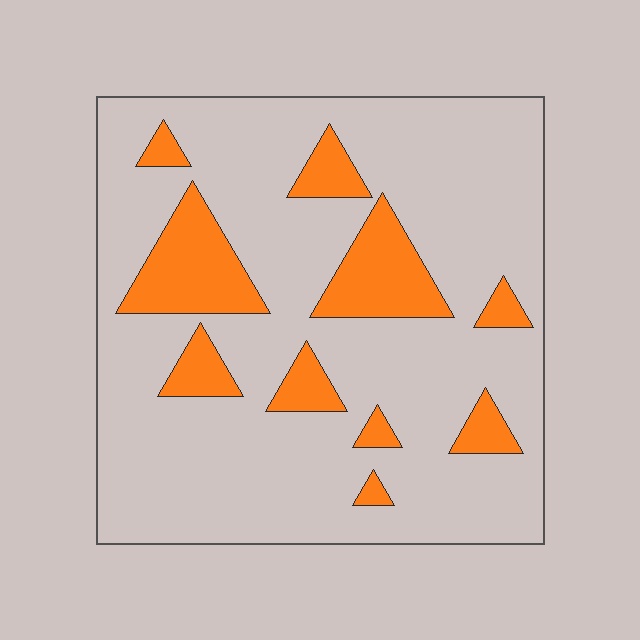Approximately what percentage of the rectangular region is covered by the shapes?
Approximately 20%.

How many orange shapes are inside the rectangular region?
10.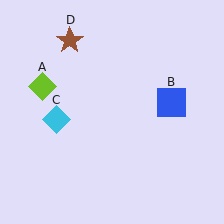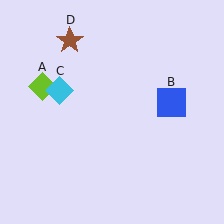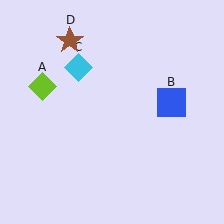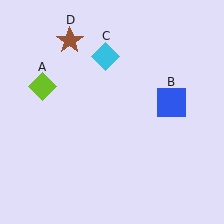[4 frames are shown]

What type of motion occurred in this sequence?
The cyan diamond (object C) rotated clockwise around the center of the scene.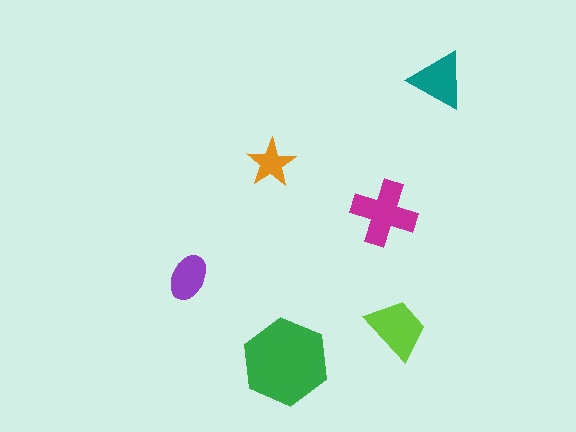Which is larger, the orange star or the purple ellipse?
The purple ellipse.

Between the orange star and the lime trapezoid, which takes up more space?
The lime trapezoid.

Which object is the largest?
The green hexagon.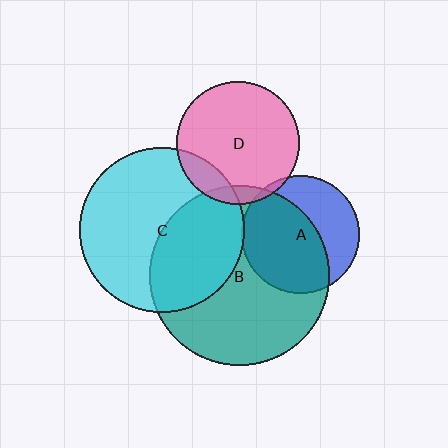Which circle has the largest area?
Circle B (teal).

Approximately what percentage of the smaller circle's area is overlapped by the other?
Approximately 5%.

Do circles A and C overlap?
Yes.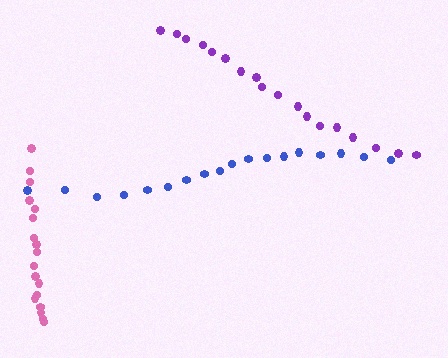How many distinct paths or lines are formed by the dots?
There are 3 distinct paths.